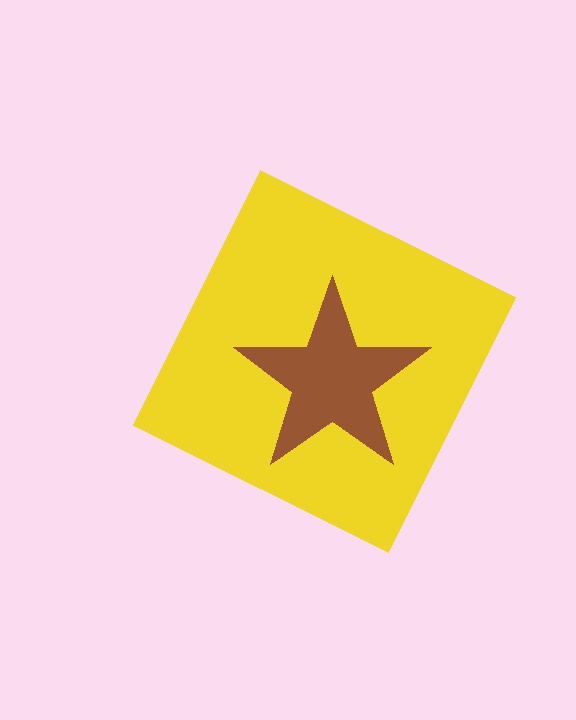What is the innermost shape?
The brown star.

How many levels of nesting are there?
2.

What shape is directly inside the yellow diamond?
The brown star.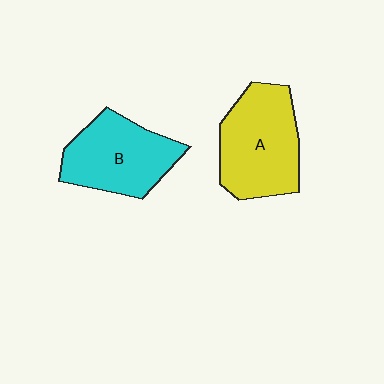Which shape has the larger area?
Shape A (yellow).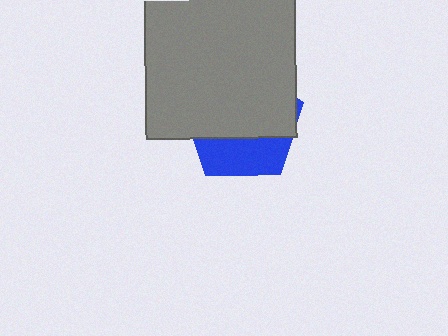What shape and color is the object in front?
The object in front is a gray square.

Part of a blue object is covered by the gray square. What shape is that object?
It is a pentagon.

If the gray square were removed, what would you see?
You would see the complete blue pentagon.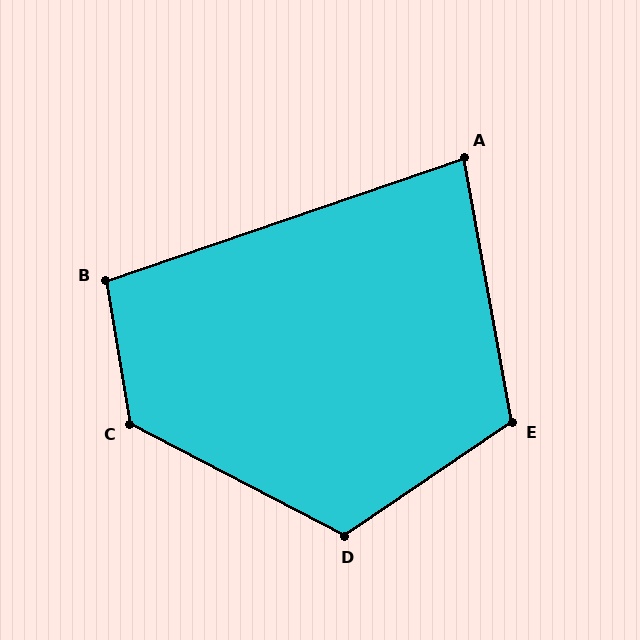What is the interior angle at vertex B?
Approximately 100 degrees (obtuse).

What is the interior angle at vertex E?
Approximately 114 degrees (obtuse).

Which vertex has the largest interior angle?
C, at approximately 126 degrees.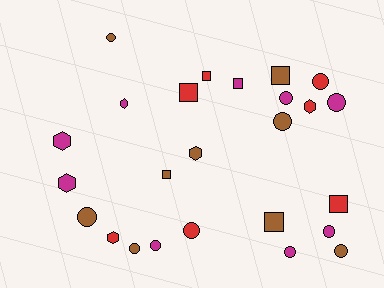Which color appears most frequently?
Magenta, with 9 objects.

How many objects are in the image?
There are 25 objects.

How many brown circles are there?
There are 5 brown circles.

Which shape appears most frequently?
Circle, with 12 objects.